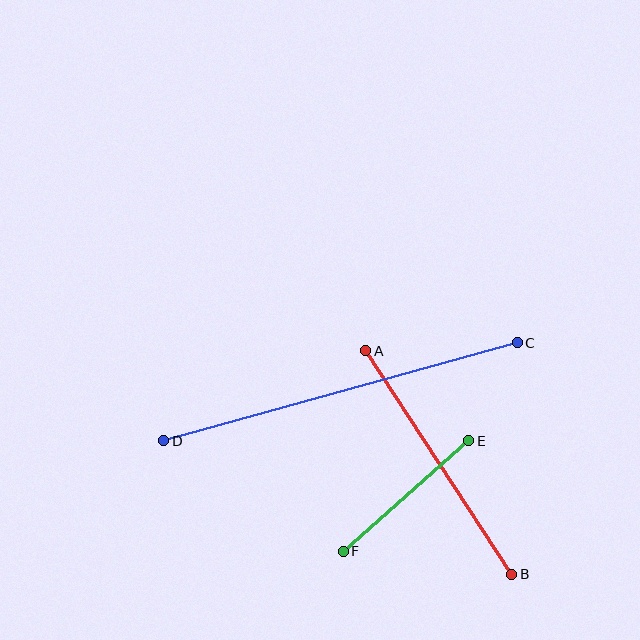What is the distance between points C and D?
The distance is approximately 367 pixels.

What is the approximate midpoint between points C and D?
The midpoint is at approximately (340, 392) pixels.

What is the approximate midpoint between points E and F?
The midpoint is at approximately (406, 496) pixels.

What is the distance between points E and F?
The distance is approximately 167 pixels.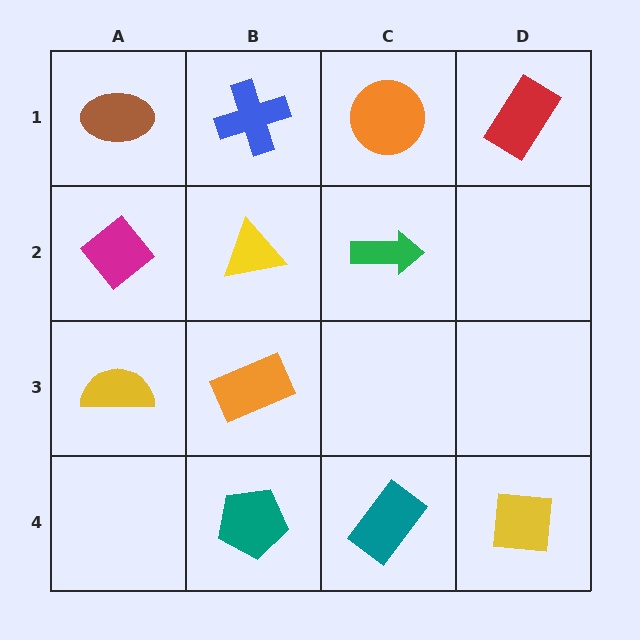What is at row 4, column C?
A teal rectangle.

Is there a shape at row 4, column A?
No, that cell is empty.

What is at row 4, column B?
A teal pentagon.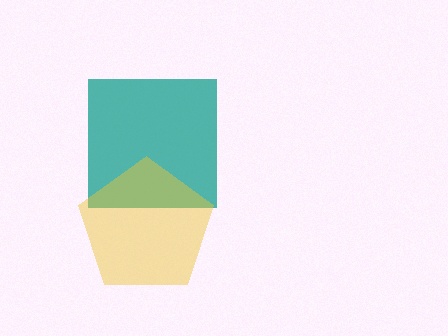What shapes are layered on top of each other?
The layered shapes are: a teal square, a yellow pentagon.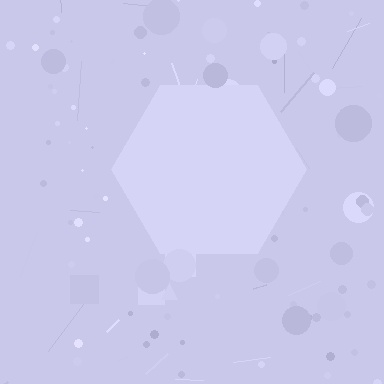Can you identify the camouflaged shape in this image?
The camouflaged shape is a hexagon.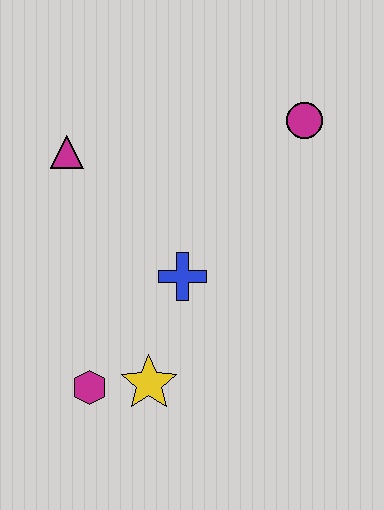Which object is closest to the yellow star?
The magenta hexagon is closest to the yellow star.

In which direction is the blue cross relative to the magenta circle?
The blue cross is below the magenta circle.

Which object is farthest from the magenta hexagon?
The magenta circle is farthest from the magenta hexagon.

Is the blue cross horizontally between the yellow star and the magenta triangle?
No